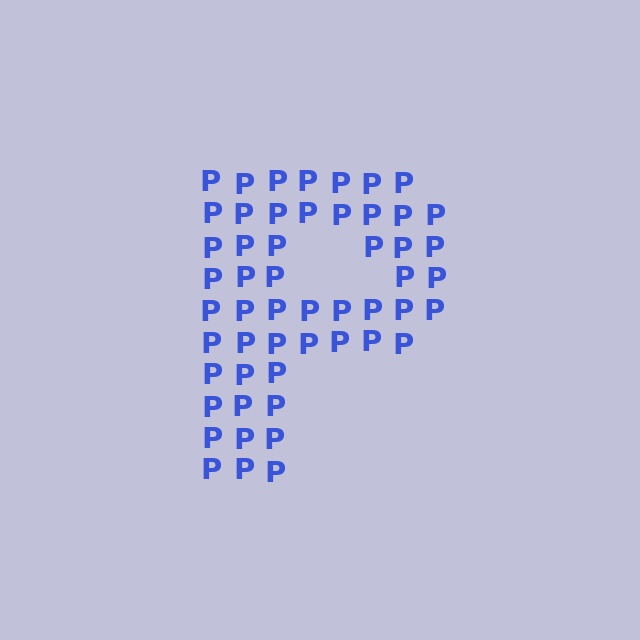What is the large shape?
The large shape is the letter P.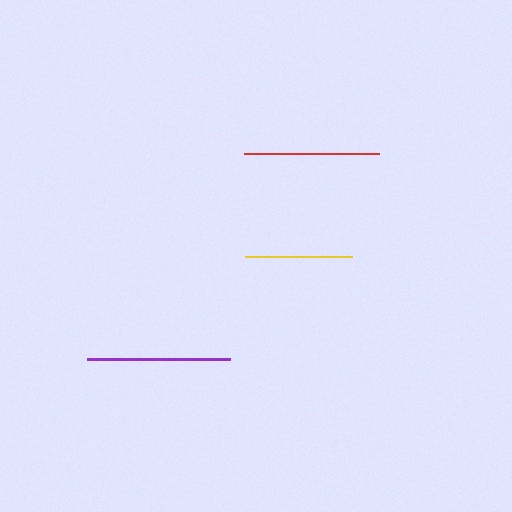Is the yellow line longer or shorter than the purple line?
The purple line is longer than the yellow line.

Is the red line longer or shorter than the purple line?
The purple line is longer than the red line.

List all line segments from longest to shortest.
From longest to shortest: purple, red, yellow.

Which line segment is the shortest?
The yellow line is the shortest at approximately 108 pixels.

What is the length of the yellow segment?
The yellow segment is approximately 108 pixels long.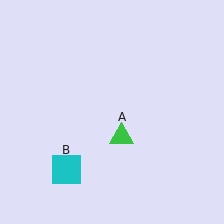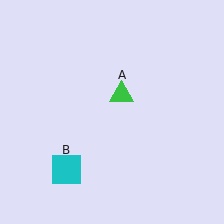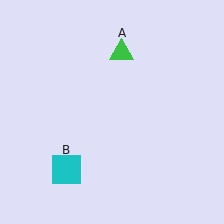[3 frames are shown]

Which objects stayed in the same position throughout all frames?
Cyan square (object B) remained stationary.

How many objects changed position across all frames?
1 object changed position: green triangle (object A).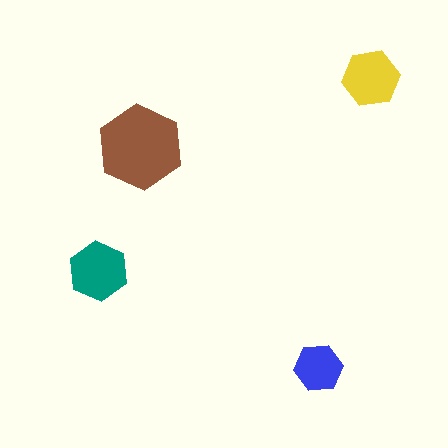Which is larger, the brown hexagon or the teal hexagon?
The brown one.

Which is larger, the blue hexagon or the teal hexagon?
The teal one.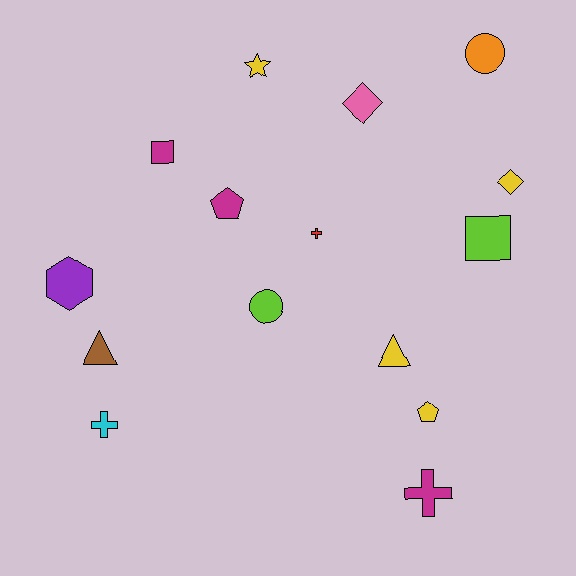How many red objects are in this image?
There is 1 red object.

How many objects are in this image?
There are 15 objects.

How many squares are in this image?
There are 2 squares.